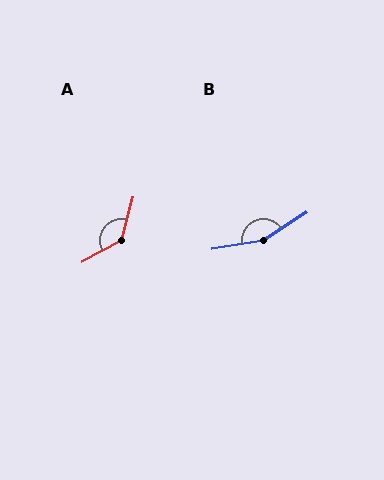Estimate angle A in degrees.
Approximately 133 degrees.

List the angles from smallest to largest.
A (133°), B (156°).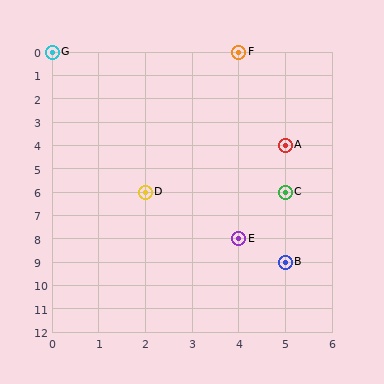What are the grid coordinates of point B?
Point B is at grid coordinates (5, 9).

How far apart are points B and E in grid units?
Points B and E are 1 column and 1 row apart (about 1.4 grid units diagonally).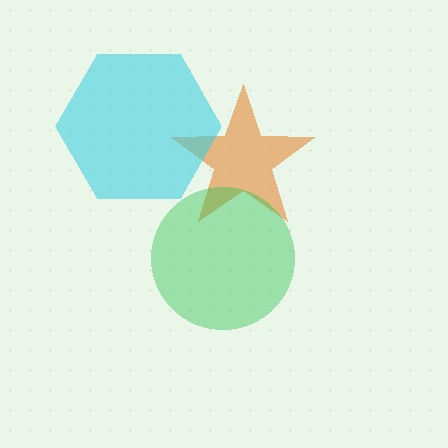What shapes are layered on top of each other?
The layered shapes are: an orange star, a green circle, a cyan hexagon.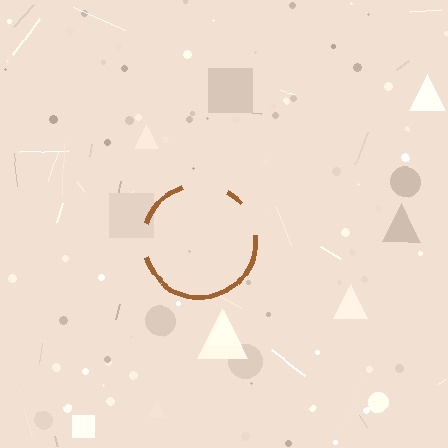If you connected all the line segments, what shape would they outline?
They would outline a circle.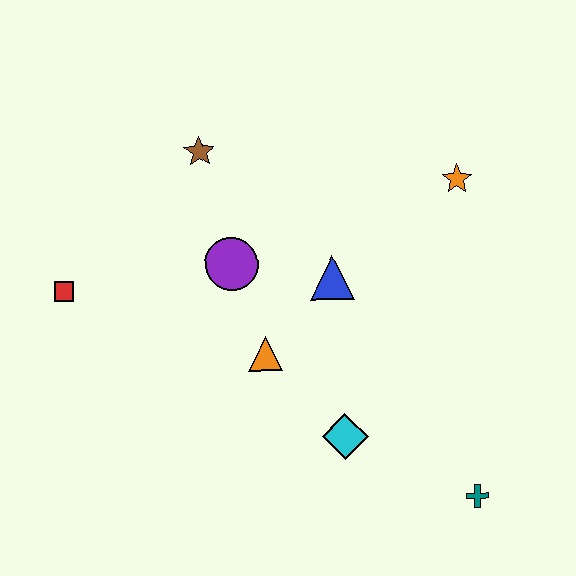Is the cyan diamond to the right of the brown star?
Yes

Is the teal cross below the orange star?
Yes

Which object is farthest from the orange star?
The red square is farthest from the orange star.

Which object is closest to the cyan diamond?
The orange triangle is closest to the cyan diamond.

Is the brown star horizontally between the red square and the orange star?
Yes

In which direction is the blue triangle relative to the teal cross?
The blue triangle is above the teal cross.